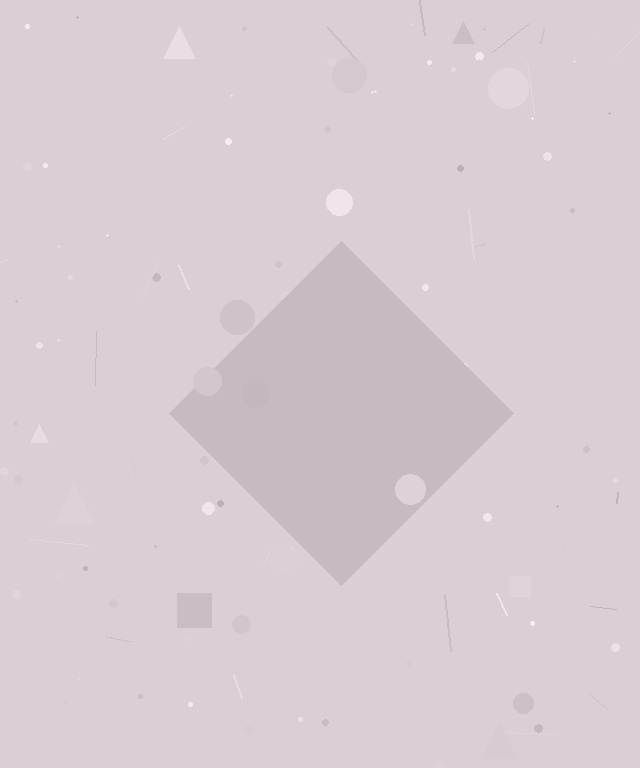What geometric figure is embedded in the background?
A diamond is embedded in the background.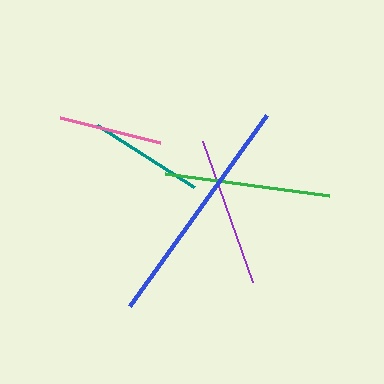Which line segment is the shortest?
The pink line is the shortest at approximately 103 pixels.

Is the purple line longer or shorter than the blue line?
The blue line is longer than the purple line.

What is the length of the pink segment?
The pink segment is approximately 103 pixels long.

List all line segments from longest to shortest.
From longest to shortest: blue, green, purple, teal, pink.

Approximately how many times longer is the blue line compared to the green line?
The blue line is approximately 1.4 times the length of the green line.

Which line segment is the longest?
The blue line is the longest at approximately 236 pixels.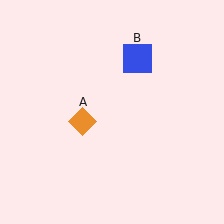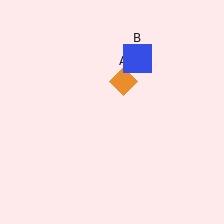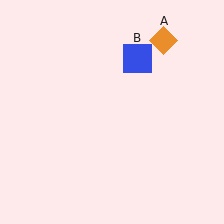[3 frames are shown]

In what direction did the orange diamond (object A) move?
The orange diamond (object A) moved up and to the right.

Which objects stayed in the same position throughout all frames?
Blue square (object B) remained stationary.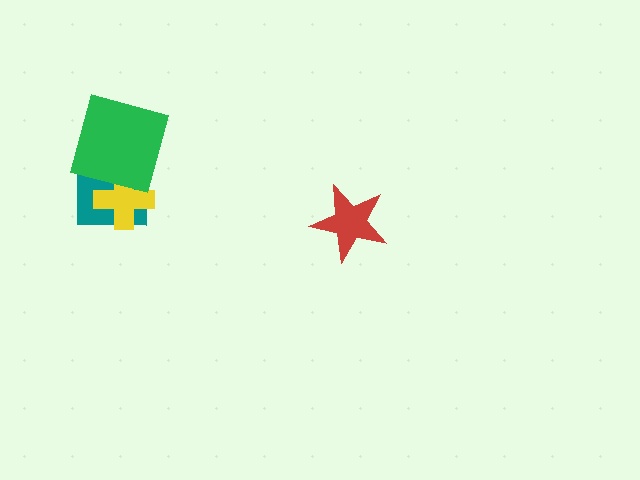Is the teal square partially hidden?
Yes, it is partially covered by another shape.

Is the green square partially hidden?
No, no other shape covers it.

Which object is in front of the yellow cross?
The green square is in front of the yellow cross.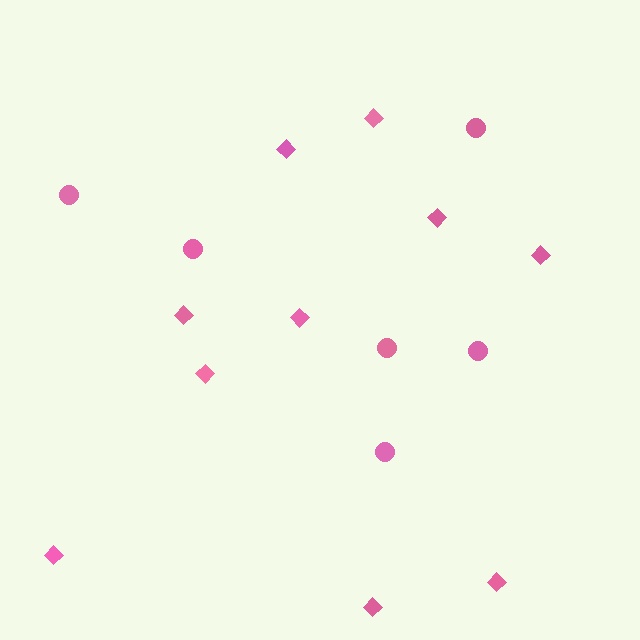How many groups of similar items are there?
There are 2 groups: one group of circles (6) and one group of diamonds (10).